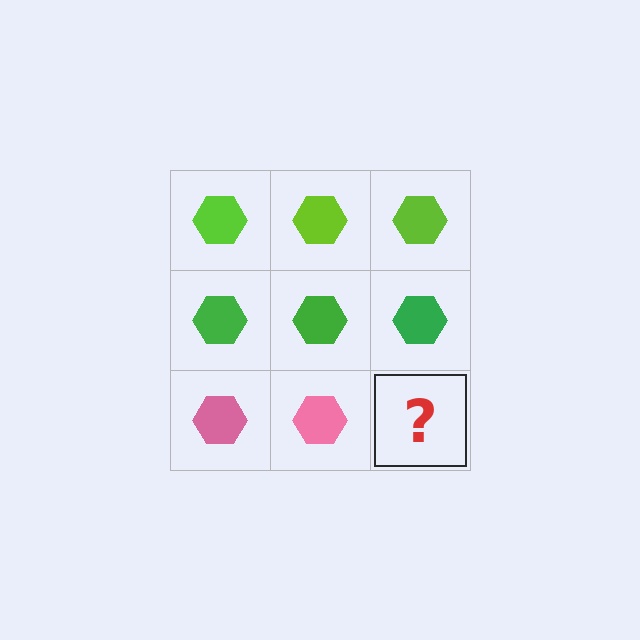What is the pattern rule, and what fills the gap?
The rule is that each row has a consistent color. The gap should be filled with a pink hexagon.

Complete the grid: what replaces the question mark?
The question mark should be replaced with a pink hexagon.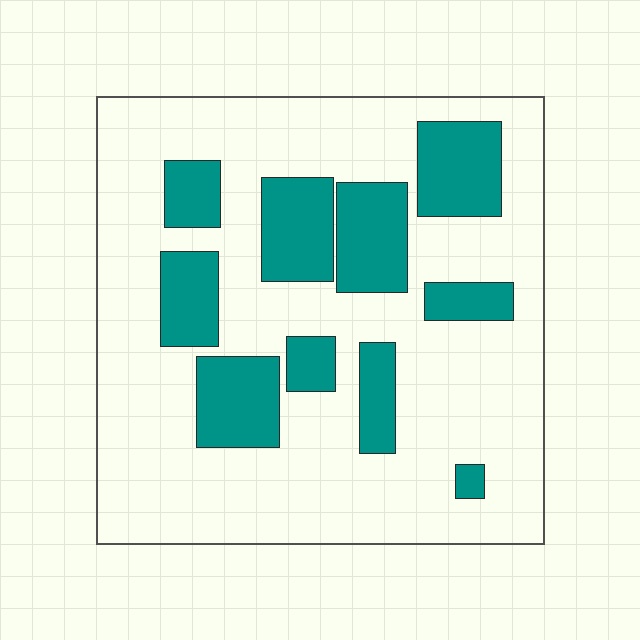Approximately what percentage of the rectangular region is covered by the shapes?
Approximately 25%.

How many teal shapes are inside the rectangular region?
10.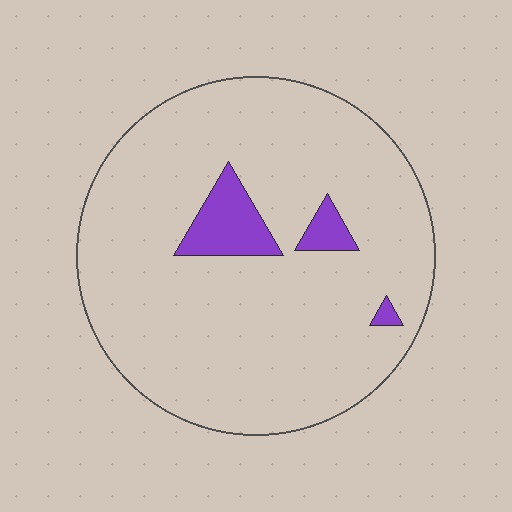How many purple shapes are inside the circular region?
3.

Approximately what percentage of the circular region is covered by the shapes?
Approximately 10%.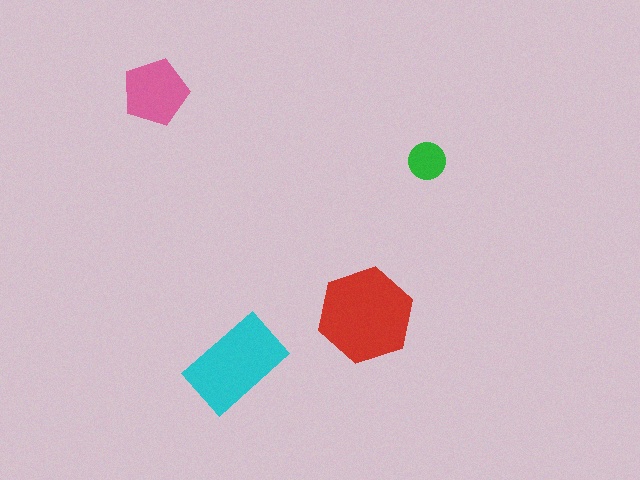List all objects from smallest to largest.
The green circle, the pink pentagon, the cyan rectangle, the red hexagon.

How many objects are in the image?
There are 4 objects in the image.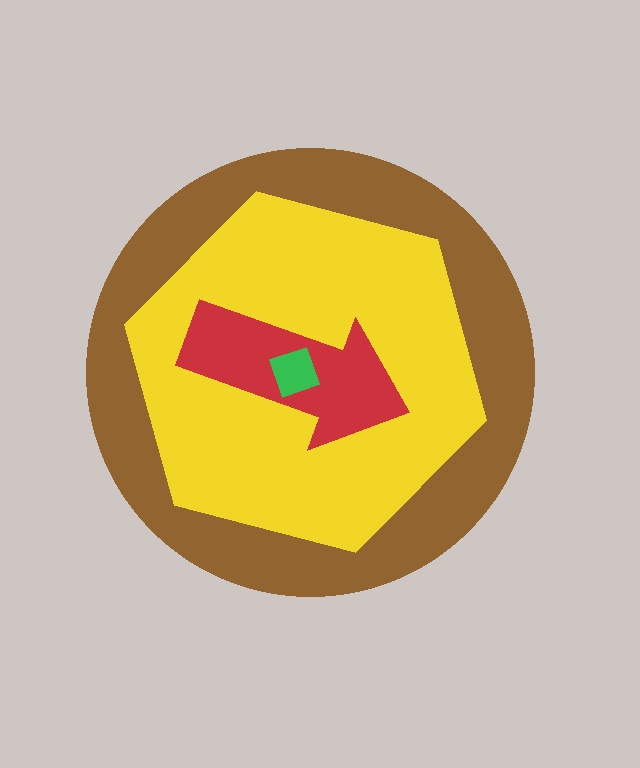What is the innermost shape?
The green diamond.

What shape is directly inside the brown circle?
The yellow hexagon.